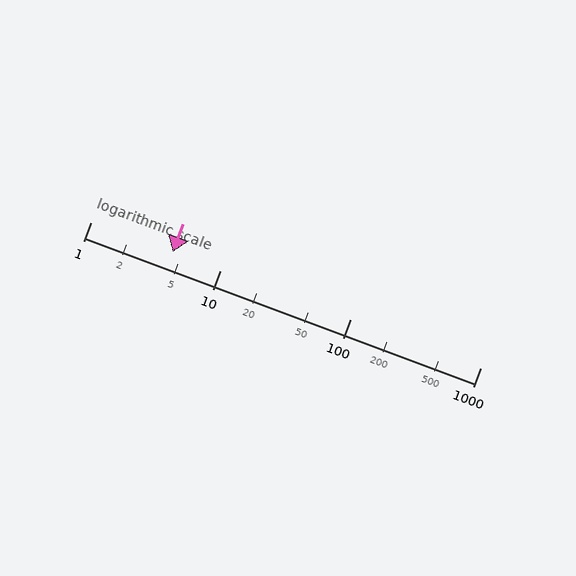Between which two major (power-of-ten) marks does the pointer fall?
The pointer is between 1 and 10.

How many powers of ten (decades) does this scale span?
The scale spans 3 decades, from 1 to 1000.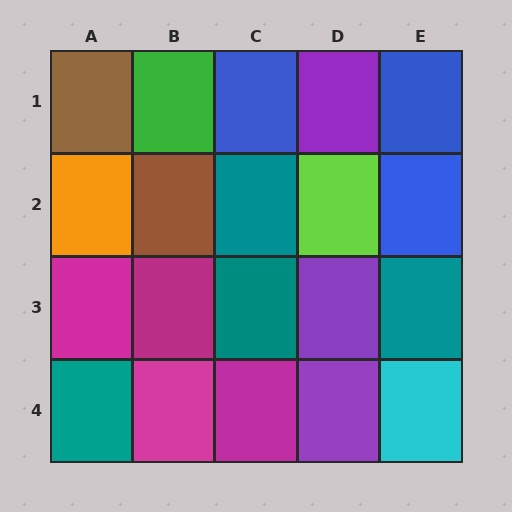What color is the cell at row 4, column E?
Cyan.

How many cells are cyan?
1 cell is cyan.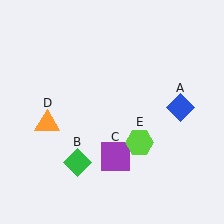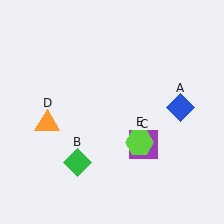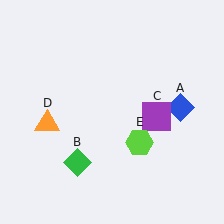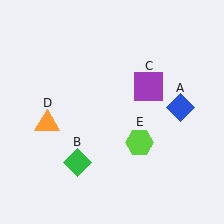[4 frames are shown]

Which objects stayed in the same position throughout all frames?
Blue diamond (object A) and green diamond (object B) and orange triangle (object D) and lime hexagon (object E) remained stationary.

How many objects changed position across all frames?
1 object changed position: purple square (object C).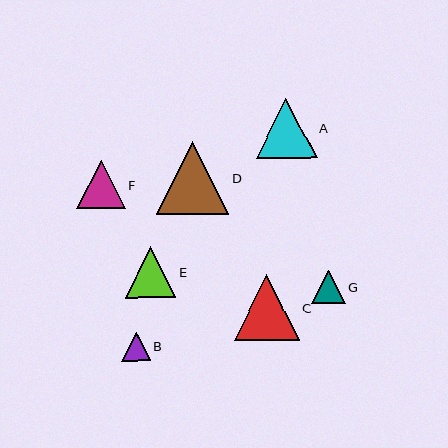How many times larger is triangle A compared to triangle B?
Triangle A is approximately 2.1 times the size of triangle B.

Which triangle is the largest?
Triangle D is the largest with a size of approximately 73 pixels.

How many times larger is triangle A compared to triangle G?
Triangle A is approximately 1.8 times the size of triangle G.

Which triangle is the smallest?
Triangle B is the smallest with a size of approximately 29 pixels.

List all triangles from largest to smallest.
From largest to smallest: D, C, A, E, F, G, B.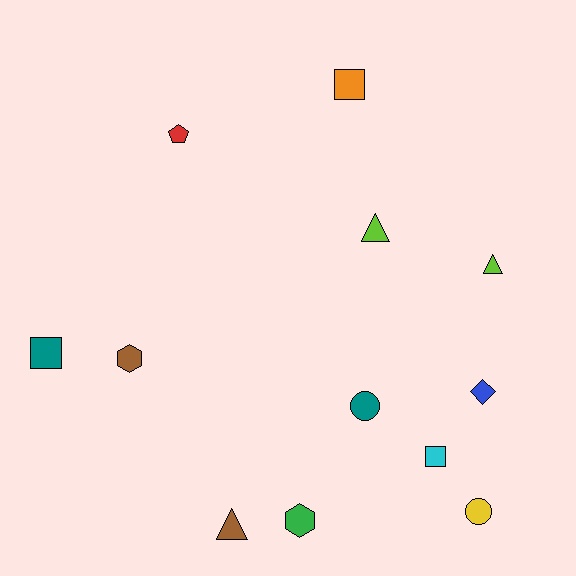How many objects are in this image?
There are 12 objects.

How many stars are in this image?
There are no stars.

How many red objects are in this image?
There is 1 red object.